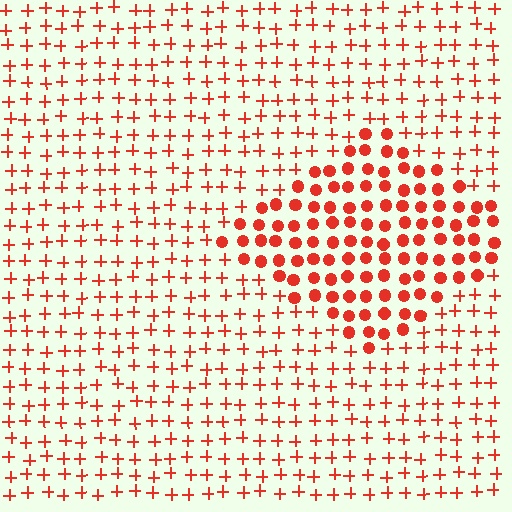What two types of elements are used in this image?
The image uses circles inside the diamond region and plus signs outside it.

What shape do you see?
I see a diamond.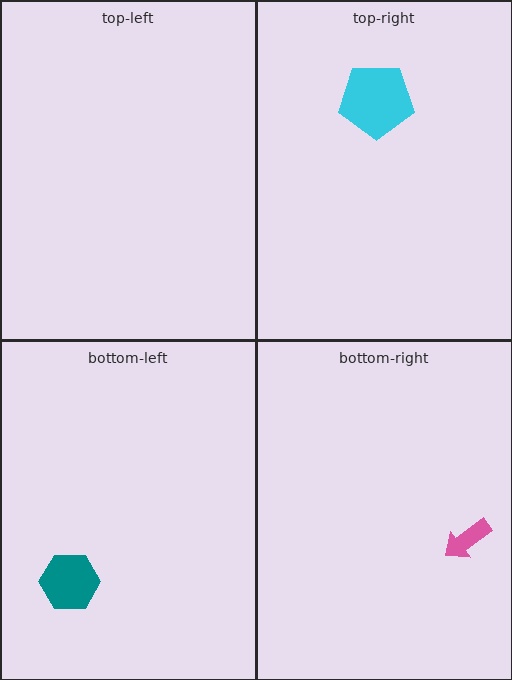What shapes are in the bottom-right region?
The pink arrow.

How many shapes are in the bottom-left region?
1.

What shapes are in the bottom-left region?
The teal hexagon.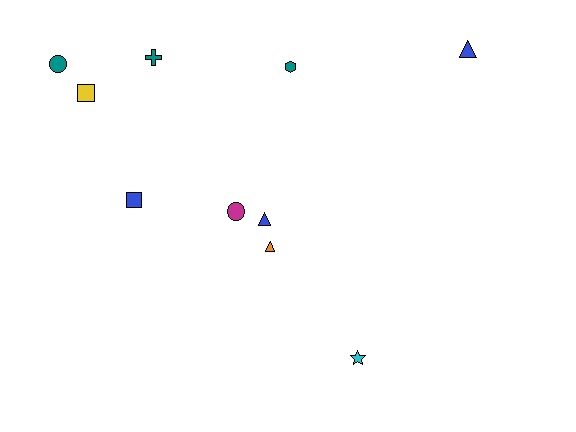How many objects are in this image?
There are 10 objects.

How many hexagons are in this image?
There is 1 hexagon.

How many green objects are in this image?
There are no green objects.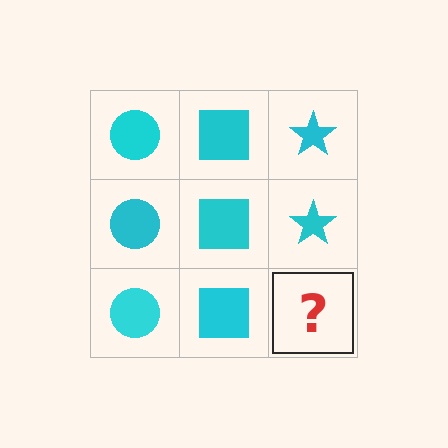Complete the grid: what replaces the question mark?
The question mark should be replaced with a cyan star.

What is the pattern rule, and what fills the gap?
The rule is that each column has a consistent shape. The gap should be filled with a cyan star.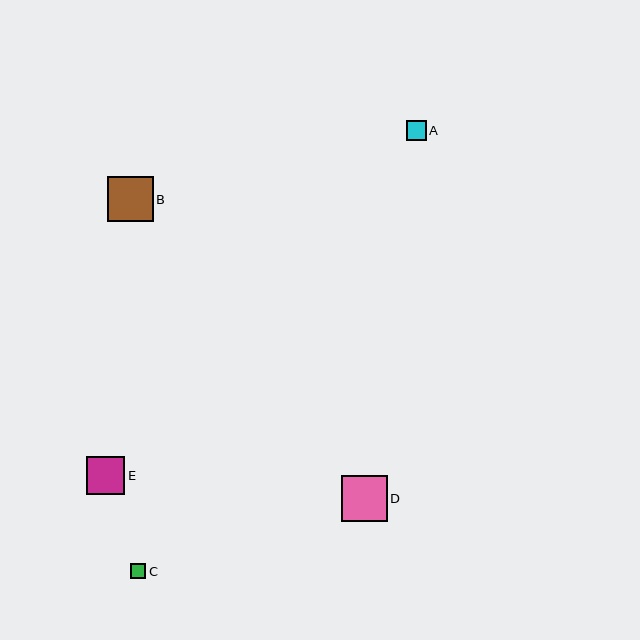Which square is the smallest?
Square C is the smallest with a size of approximately 15 pixels.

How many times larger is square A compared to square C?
Square A is approximately 1.3 times the size of square C.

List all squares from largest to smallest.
From largest to smallest: B, D, E, A, C.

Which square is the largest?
Square B is the largest with a size of approximately 46 pixels.